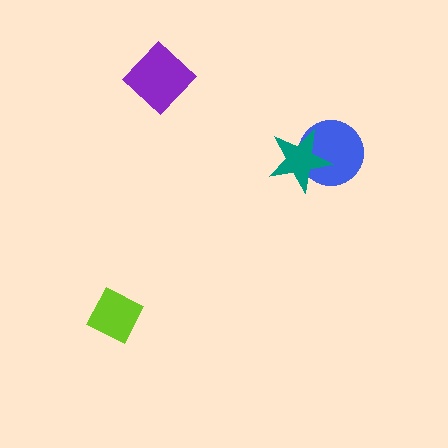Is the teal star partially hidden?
No, no other shape covers it.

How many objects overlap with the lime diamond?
0 objects overlap with the lime diamond.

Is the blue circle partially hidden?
Yes, it is partially covered by another shape.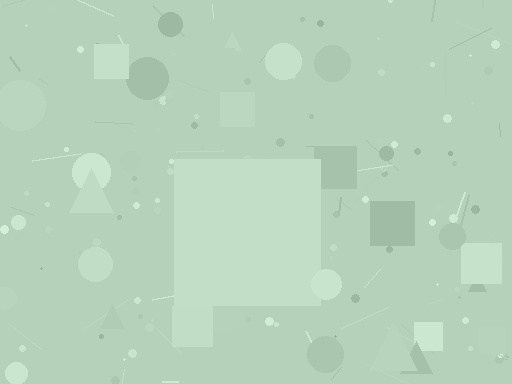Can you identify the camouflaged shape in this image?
The camouflaged shape is a square.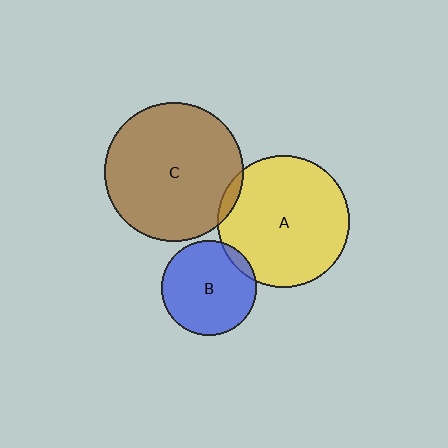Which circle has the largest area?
Circle C (brown).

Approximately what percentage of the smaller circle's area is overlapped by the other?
Approximately 5%.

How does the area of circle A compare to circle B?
Approximately 1.9 times.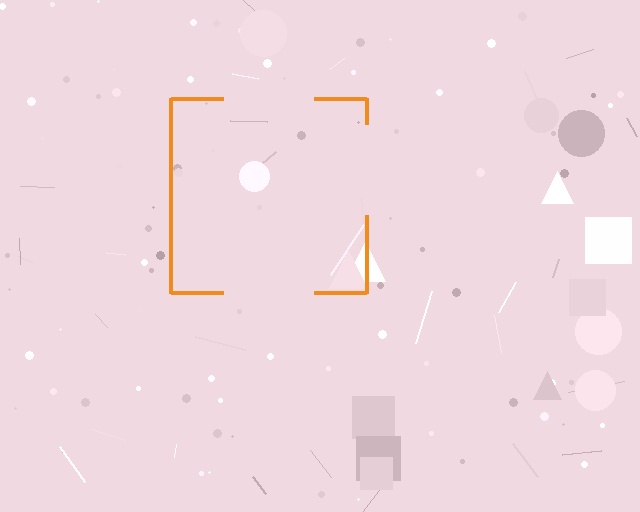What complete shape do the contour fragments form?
The contour fragments form a square.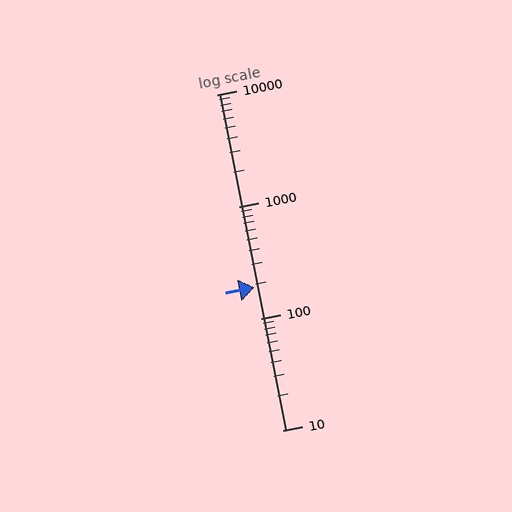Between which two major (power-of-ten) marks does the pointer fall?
The pointer is between 100 and 1000.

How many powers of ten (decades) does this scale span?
The scale spans 3 decades, from 10 to 10000.